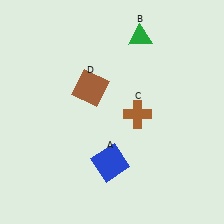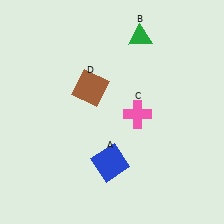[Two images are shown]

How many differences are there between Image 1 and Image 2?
There is 1 difference between the two images.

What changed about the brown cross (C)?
In Image 1, C is brown. In Image 2, it changed to pink.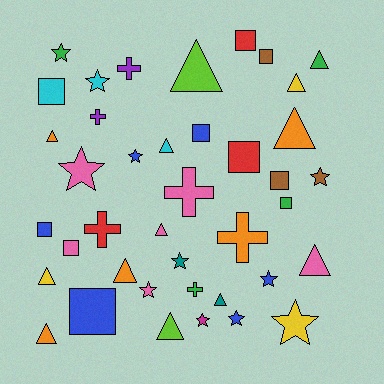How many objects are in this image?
There are 40 objects.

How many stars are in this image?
There are 11 stars.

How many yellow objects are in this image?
There are 3 yellow objects.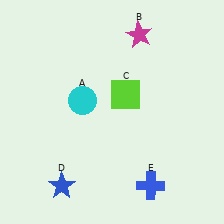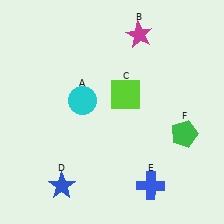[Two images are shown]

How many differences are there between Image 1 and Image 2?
There is 1 difference between the two images.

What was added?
A green pentagon (F) was added in Image 2.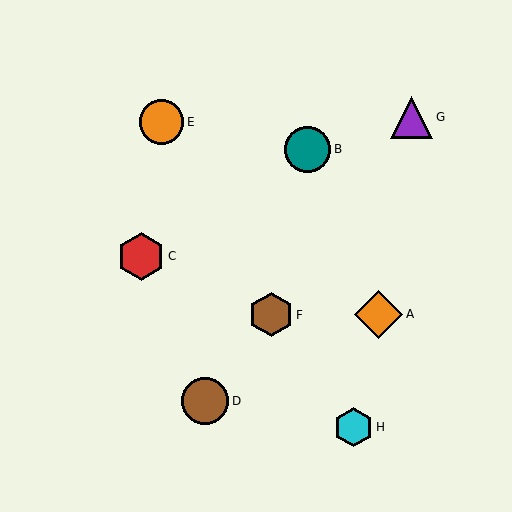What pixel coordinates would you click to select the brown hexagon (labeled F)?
Click at (271, 315) to select the brown hexagon F.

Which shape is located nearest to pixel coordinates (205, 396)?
The brown circle (labeled D) at (205, 401) is nearest to that location.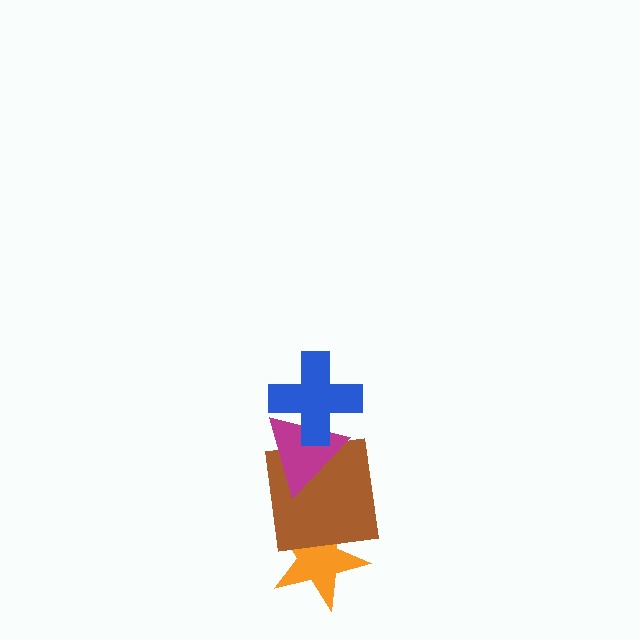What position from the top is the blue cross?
The blue cross is 1st from the top.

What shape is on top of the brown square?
The magenta triangle is on top of the brown square.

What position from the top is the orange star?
The orange star is 4th from the top.